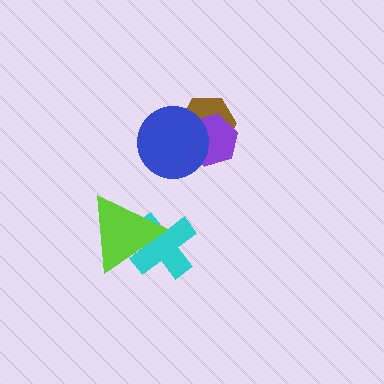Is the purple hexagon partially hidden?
Yes, it is partially covered by another shape.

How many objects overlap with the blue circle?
2 objects overlap with the blue circle.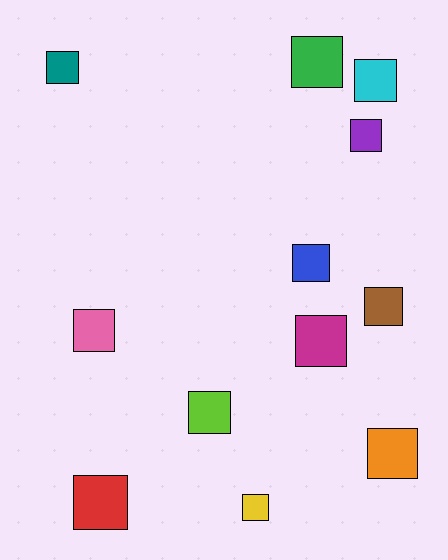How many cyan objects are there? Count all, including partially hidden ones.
There is 1 cyan object.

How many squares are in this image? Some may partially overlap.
There are 12 squares.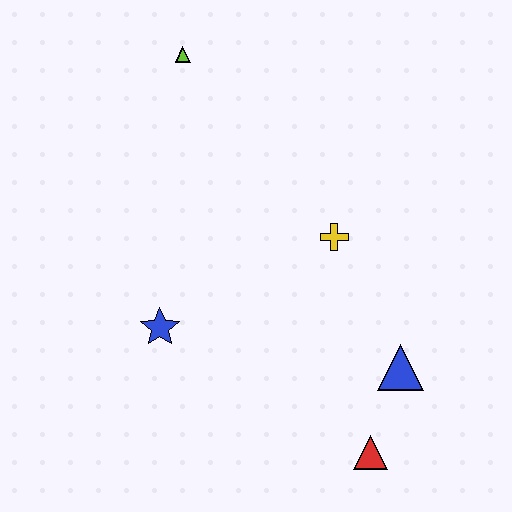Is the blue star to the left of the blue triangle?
Yes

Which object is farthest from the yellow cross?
The lime triangle is farthest from the yellow cross.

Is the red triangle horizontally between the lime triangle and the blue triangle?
Yes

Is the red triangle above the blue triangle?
No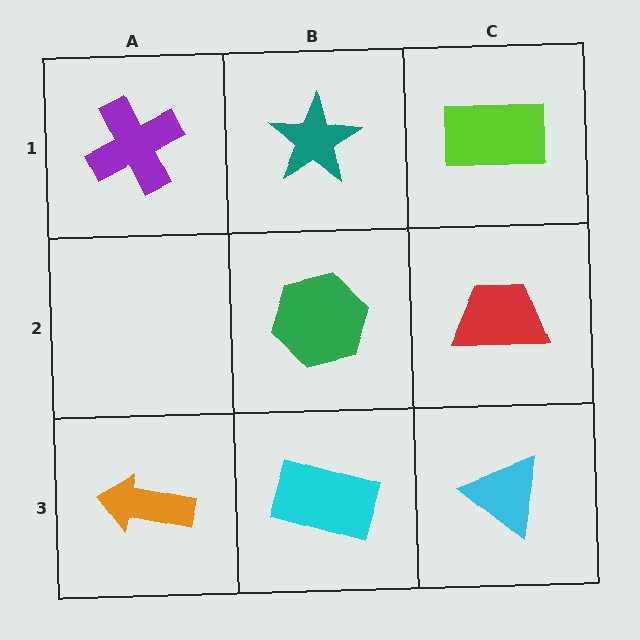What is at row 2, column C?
A red trapezoid.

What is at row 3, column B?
A cyan rectangle.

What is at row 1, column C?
A lime rectangle.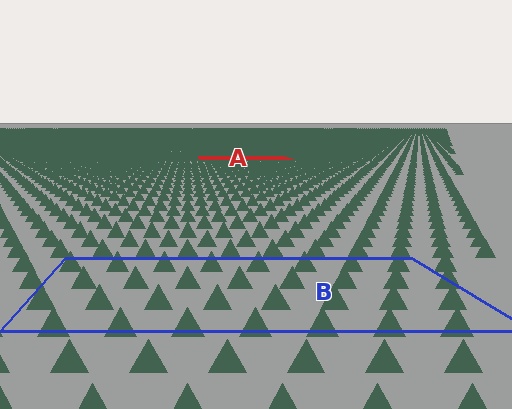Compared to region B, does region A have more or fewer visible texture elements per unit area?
Region A has more texture elements per unit area — they are packed more densely because it is farther away.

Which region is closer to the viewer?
Region B is closer. The texture elements there are larger and more spread out.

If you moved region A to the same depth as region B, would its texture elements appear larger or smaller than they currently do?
They would appear larger. At a closer depth, the same texture elements are projected at a bigger on-screen size.